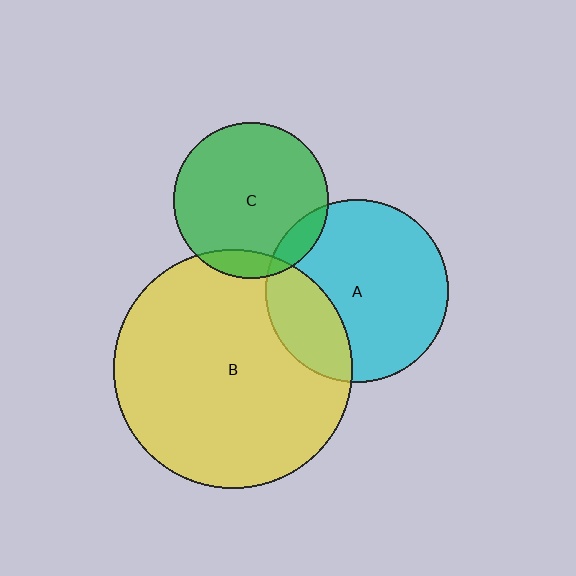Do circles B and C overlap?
Yes.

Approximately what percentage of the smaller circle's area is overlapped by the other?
Approximately 10%.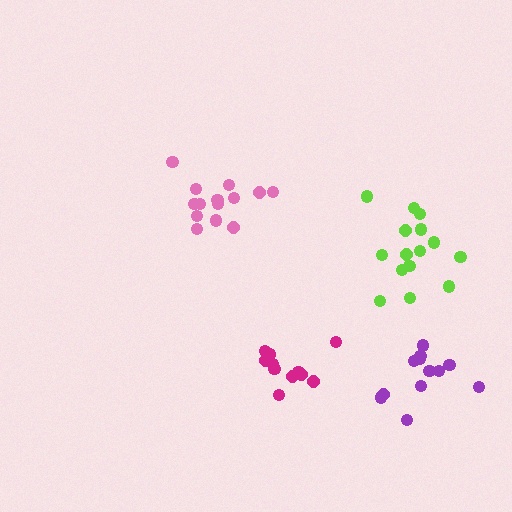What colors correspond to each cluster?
The clusters are colored: lime, magenta, purple, pink.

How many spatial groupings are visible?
There are 4 spatial groupings.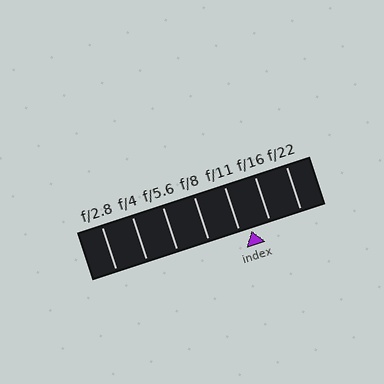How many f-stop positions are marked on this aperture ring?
There are 7 f-stop positions marked.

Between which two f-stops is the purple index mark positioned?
The index mark is between f/11 and f/16.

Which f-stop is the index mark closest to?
The index mark is closest to f/11.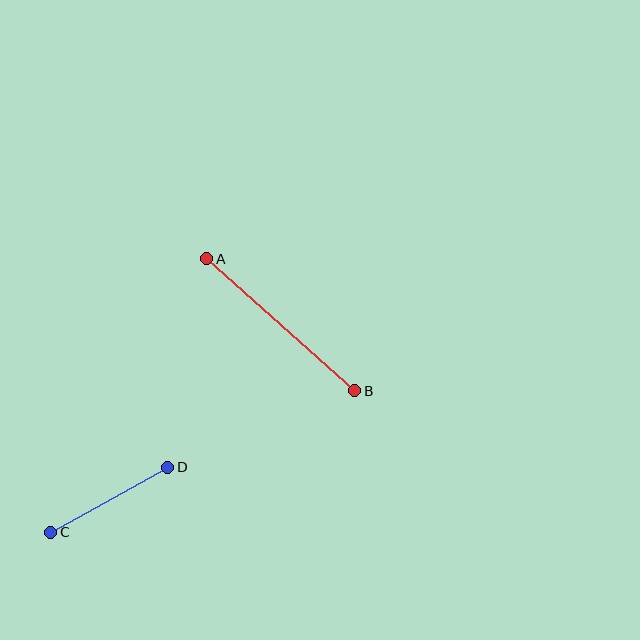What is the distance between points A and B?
The distance is approximately 198 pixels.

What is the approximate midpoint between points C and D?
The midpoint is at approximately (109, 500) pixels.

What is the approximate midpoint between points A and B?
The midpoint is at approximately (281, 325) pixels.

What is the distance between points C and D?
The distance is approximately 134 pixels.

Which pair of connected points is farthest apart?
Points A and B are farthest apart.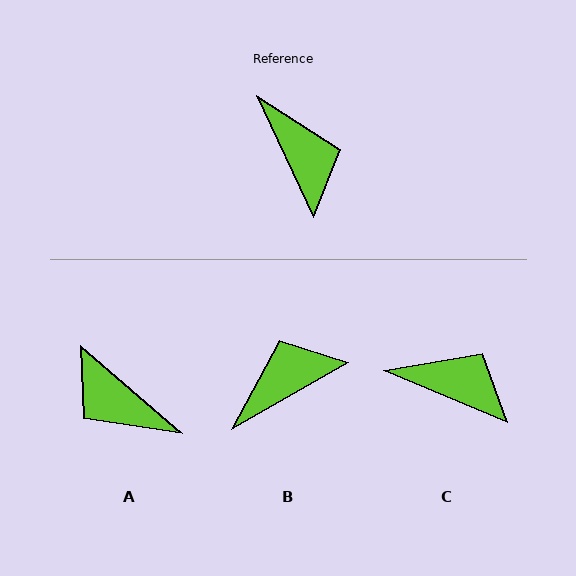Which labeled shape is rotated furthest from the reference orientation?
A, about 156 degrees away.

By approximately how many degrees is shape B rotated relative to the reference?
Approximately 94 degrees counter-clockwise.